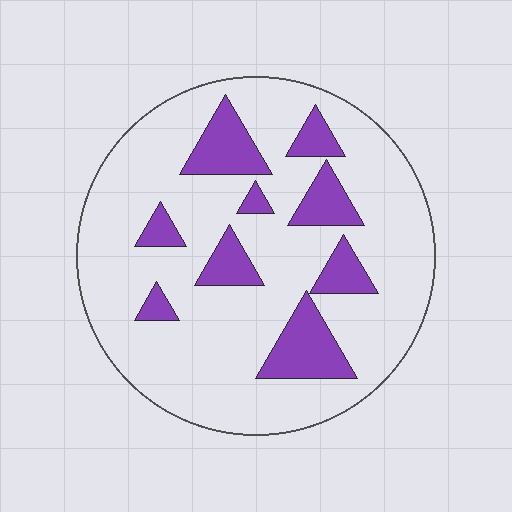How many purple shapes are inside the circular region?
9.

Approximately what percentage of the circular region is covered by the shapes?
Approximately 20%.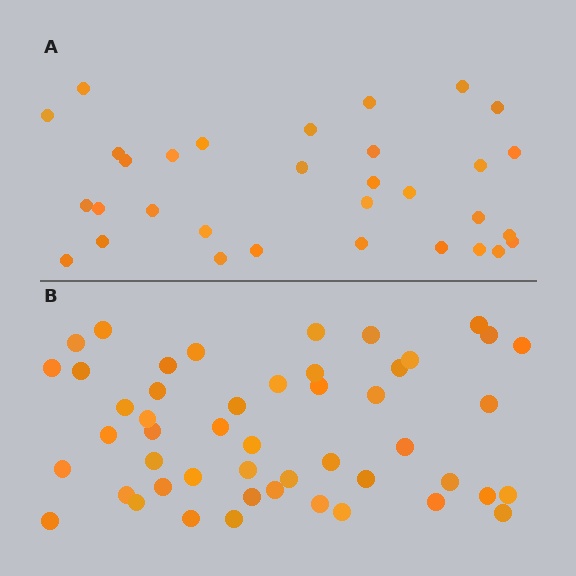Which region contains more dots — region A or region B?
Region B (the bottom region) has more dots.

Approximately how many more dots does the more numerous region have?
Region B has approximately 15 more dots than region A.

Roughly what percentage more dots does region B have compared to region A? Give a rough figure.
About 55% more.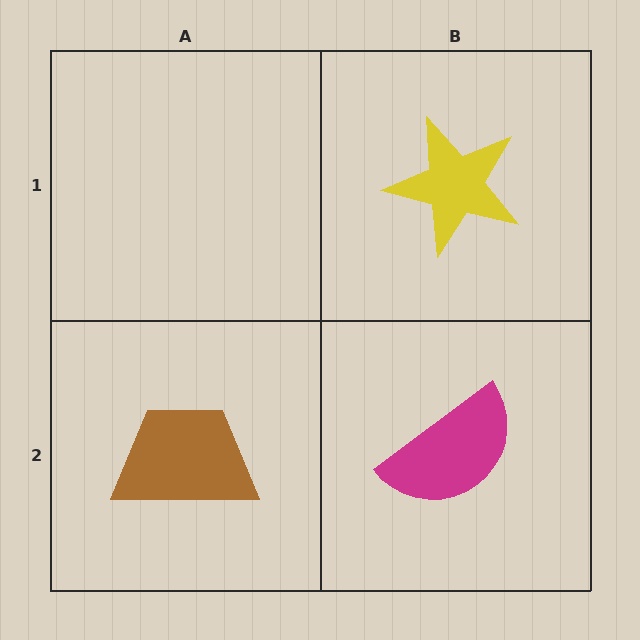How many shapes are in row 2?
2 shapes.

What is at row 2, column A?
A brown trapezoid.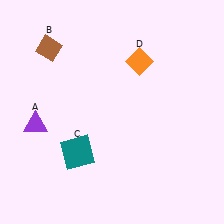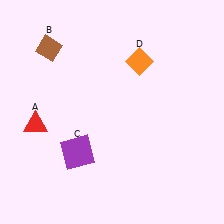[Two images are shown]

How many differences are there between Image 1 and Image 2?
There are 2 differences between the two images.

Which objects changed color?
A changed from purple to red. C changed from teal to purple.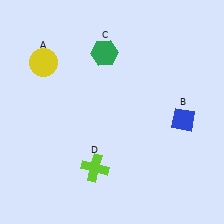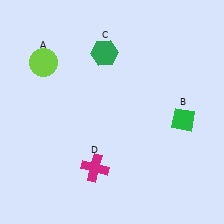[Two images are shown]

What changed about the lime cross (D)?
In Image 1, D is lime. In Image 2, it changed to magenta.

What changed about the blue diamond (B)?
In Image 1, B is blue. In Image 2, it changed to green.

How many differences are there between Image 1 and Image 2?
There are 3 differences between the two images.